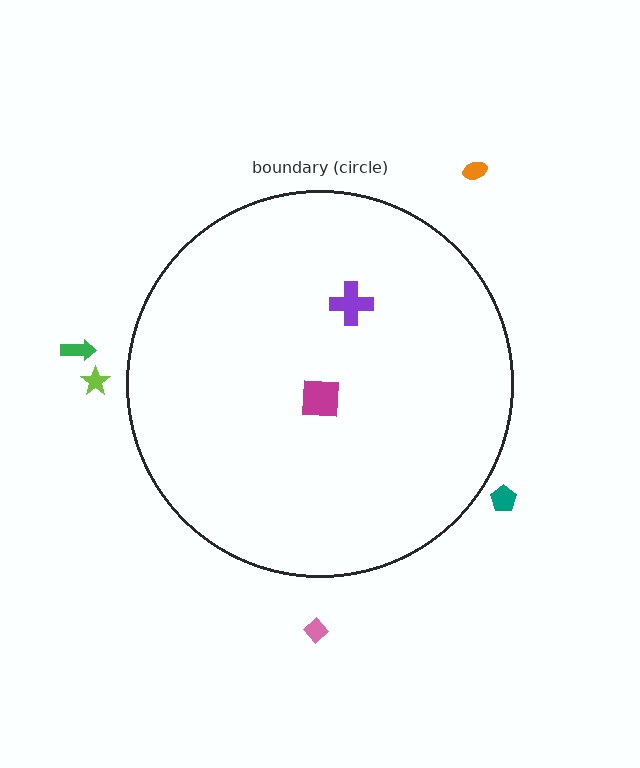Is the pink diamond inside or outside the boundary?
Outside.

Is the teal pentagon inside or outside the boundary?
Outside.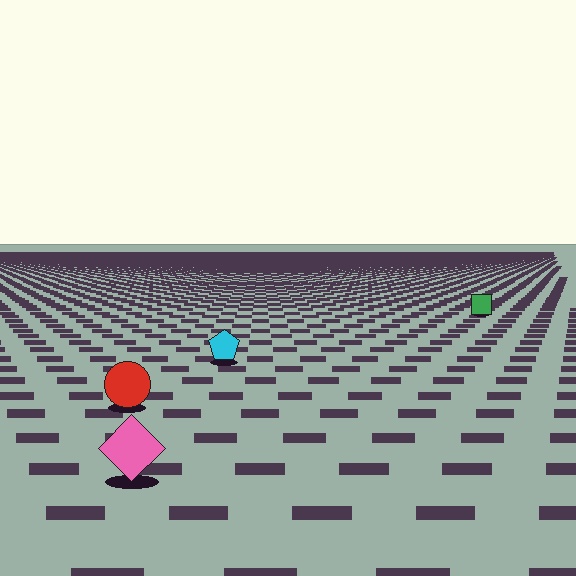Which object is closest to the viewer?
The pink diamond is closest. The texture marks near it are larger and more spread out.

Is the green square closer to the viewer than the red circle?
No. The red circle is closer — you can tell from the texture gradient: the ground texture is coarser near it.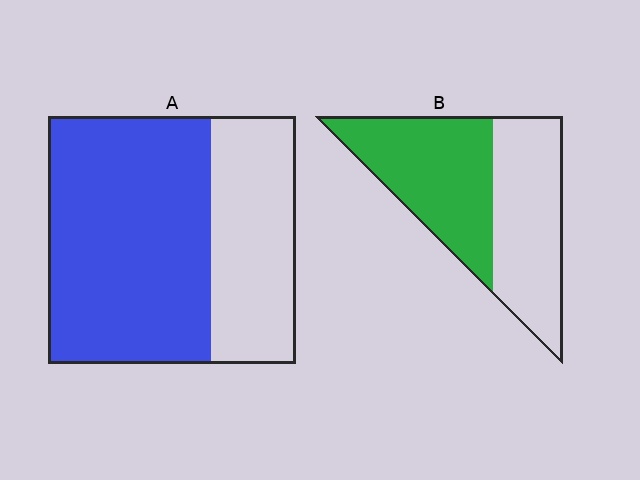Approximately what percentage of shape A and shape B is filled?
A is approximately 65% and B is approximately 50%.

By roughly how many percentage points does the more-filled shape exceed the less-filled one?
By roughly 15 percentage points (A over B).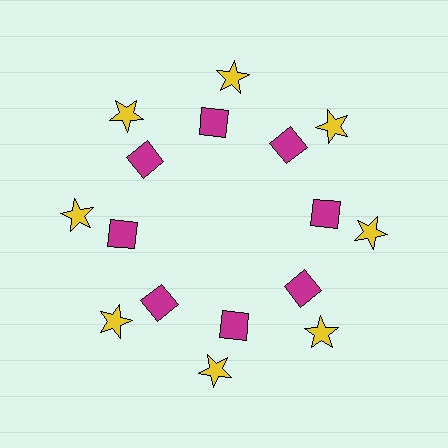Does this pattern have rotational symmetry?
Yes, this pattern has 8-fold rotational symmetry. It looks the same after rotating 45 degrees around the center.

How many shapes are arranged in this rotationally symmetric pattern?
There are 16 shapes, arranged in 8 groups of 2.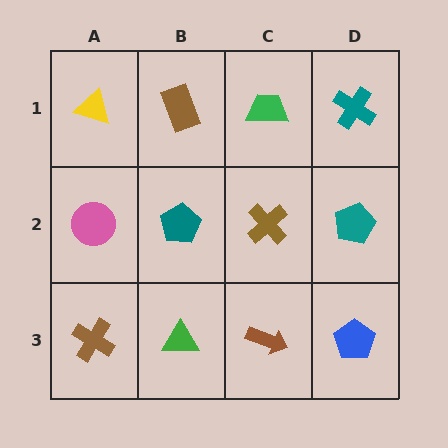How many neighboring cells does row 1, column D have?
2.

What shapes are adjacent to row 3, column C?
A brown cross (row 2, column C), a green triangle (row 3, column B), a blue pentagon (row 3, column D).